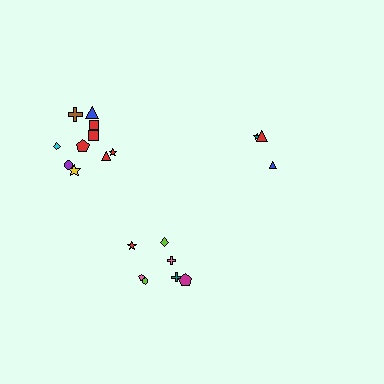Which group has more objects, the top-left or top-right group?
The top-left group.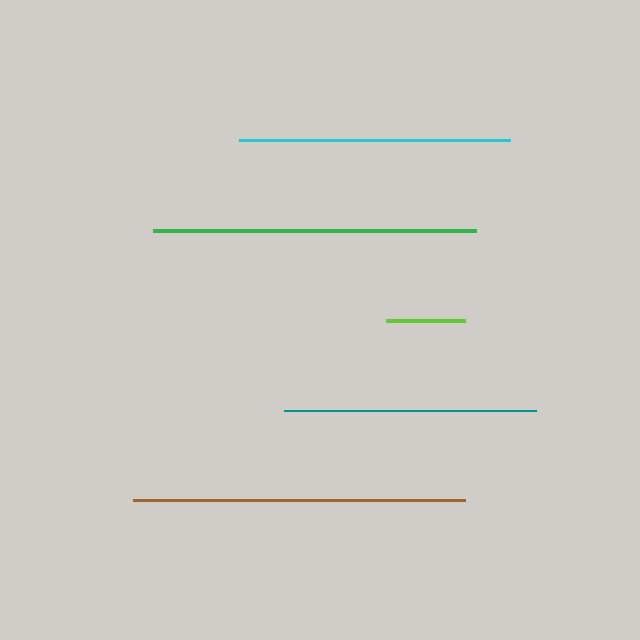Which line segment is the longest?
The brown line is the longest at approximately 332 pixels.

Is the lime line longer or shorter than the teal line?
The teal line is longer than the lime line.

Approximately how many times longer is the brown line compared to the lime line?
The brown line is approximately 4.2 times the length of the lime line.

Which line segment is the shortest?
The lime line is the shortest at approximately 79 pixels.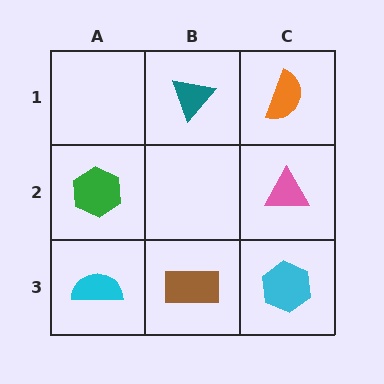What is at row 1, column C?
An orange semicircle.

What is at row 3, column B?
A brown rectangle.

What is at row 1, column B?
A teal triangle.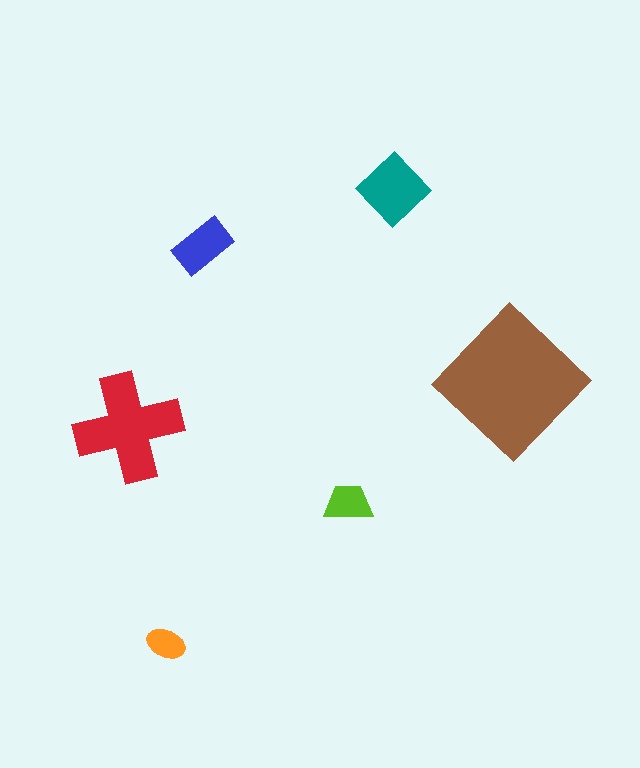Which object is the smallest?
The orange ellipse.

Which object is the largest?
The brown diamond.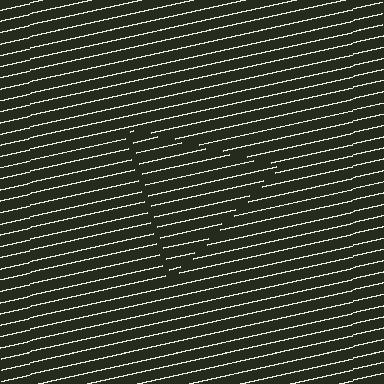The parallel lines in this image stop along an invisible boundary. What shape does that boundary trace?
An illusory triangle. The interior of the shape contains the same grating, shifted by half a period — the contour is defined by the phase discontinuity where line-ends from the inner and outer gratings abut.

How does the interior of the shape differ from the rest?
The interior of the shape contains the same grating, shifted by half a period — the contour is defined by the phase discontinuity where line-ends from the inner and outer gratings abut.